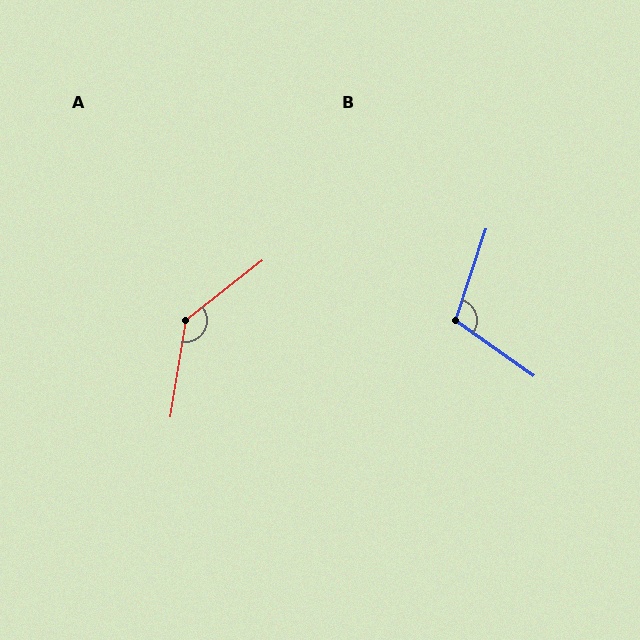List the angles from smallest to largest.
B (107°), A (137°).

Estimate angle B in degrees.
Approximately 107 degrees.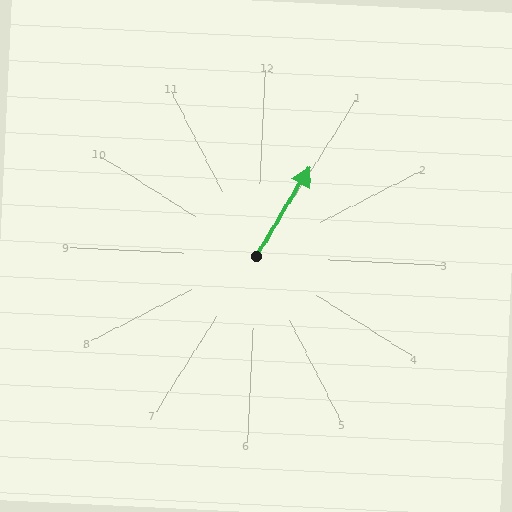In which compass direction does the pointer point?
Northeast.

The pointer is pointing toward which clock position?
Roughly 1 o'clock.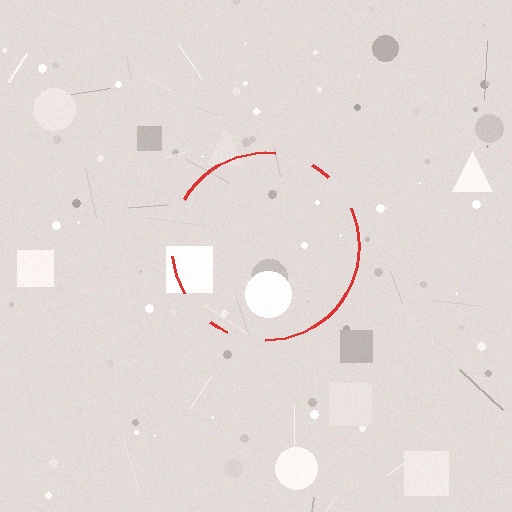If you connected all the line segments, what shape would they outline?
They would outline a circle.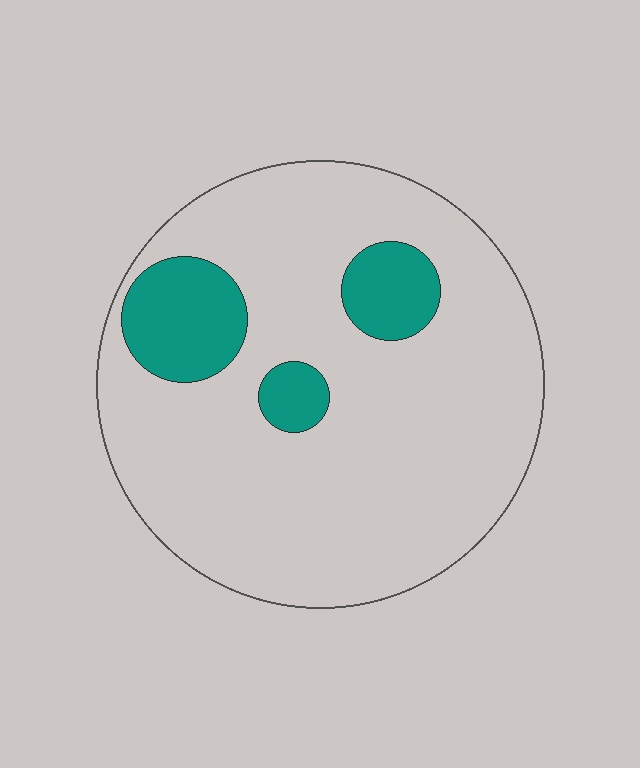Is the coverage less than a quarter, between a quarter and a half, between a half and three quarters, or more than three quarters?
Less than a quarter.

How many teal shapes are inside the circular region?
3.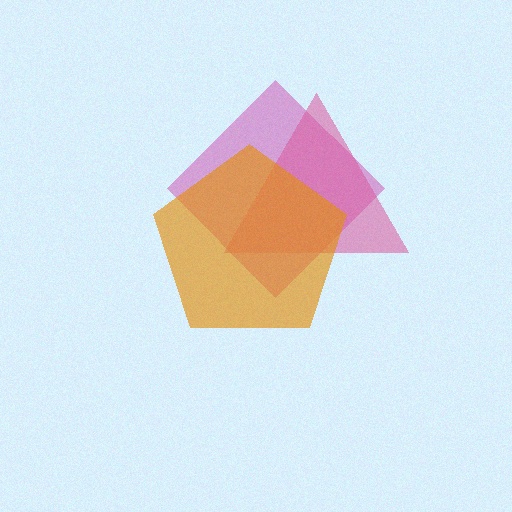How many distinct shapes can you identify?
There are 3 distinct shapes: a magenta diamond, a pink triangle, an orange pentagon.